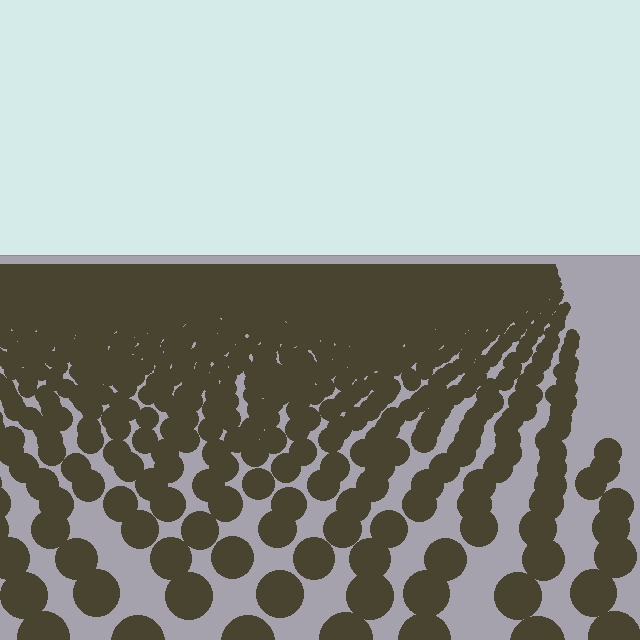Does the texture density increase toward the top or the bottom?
Density increases toward the top.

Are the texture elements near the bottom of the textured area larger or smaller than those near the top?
Larger. Near the bottom, elements are closer to the viewer and appear at a bigger on-screen size.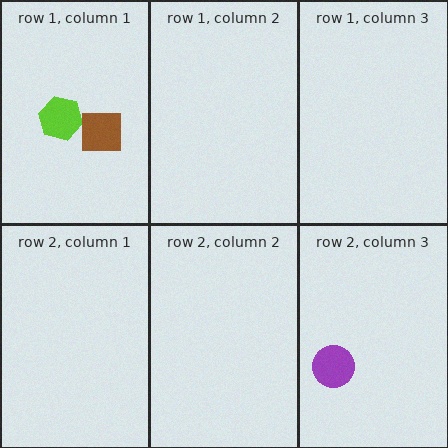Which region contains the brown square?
The row 1, column 1 region.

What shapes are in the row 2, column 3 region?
The purple circle.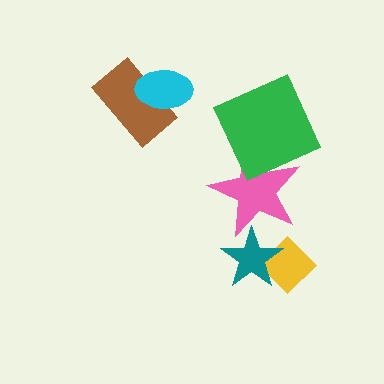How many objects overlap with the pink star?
2 objects overlap with the pink star.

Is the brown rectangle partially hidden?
Yes, it is partially covered by another shape.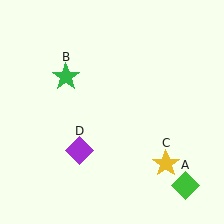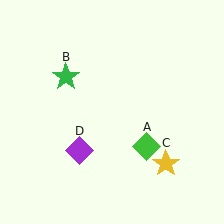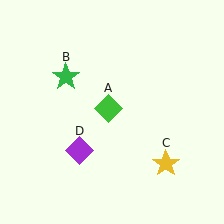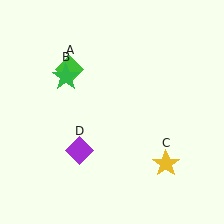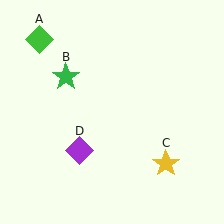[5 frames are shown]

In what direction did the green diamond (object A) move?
The green diamond (object A) moved up and to the left.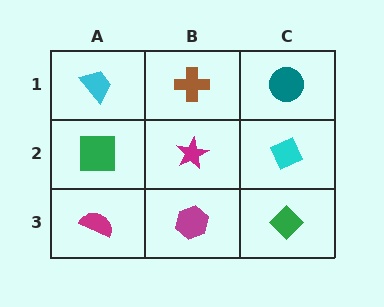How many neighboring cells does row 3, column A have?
2.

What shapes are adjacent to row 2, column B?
A brown cross (row 1, column B), a magenta hexagon (row 3, column B), a green square (row 2, column A), a cyan diamond (row 2, column C).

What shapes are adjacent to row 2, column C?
A teal circle (row 1, column C), a green diamond (row 3, column C), a magenta star (row 2, column B).